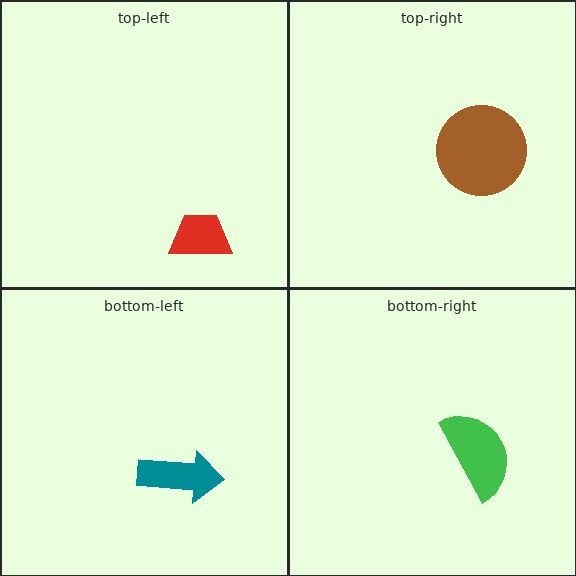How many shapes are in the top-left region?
1.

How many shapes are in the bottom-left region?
1.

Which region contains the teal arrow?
The bottom-left region.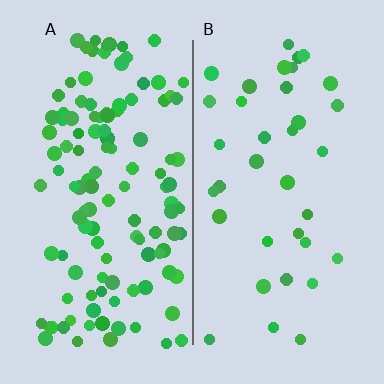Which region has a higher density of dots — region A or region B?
A (the left).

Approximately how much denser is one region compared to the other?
Approximately 3.3× — region A over region B.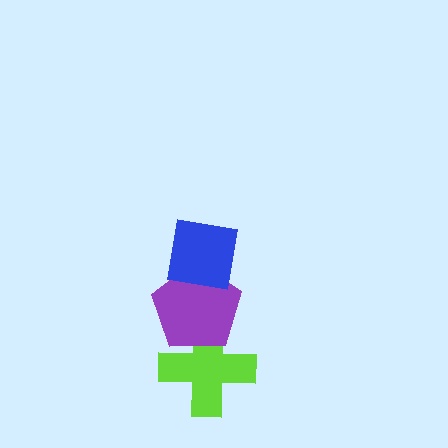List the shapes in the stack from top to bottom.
From top to bottom: the blue square, the purple pentagon, the lime cross.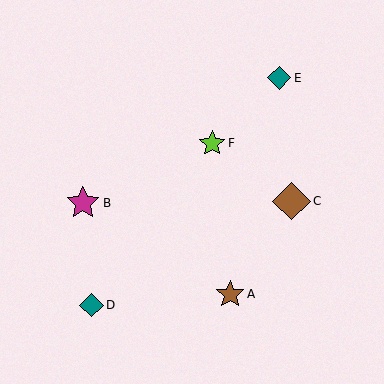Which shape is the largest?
The brown diamond (labeled C) is the largest.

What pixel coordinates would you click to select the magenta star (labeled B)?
Click at (83, 203) to select the magenta star B.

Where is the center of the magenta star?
The center of the magenta star is at (83, 203).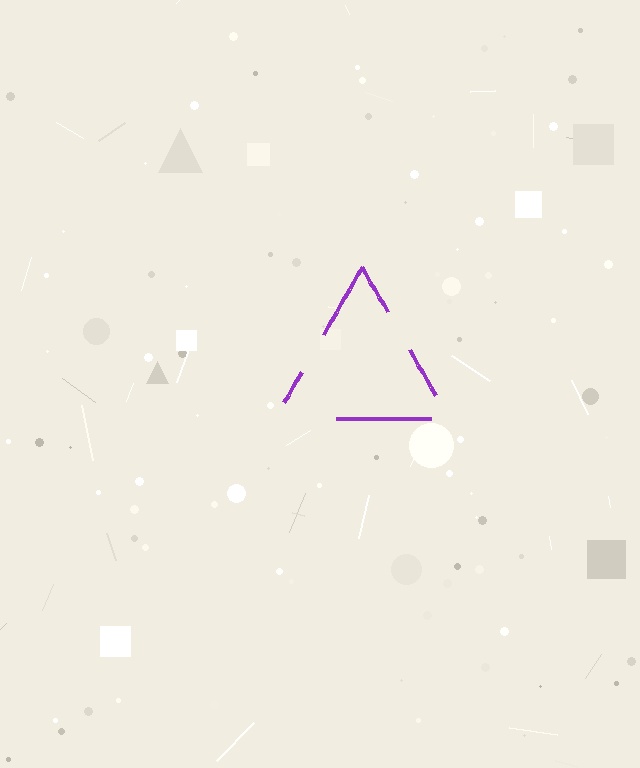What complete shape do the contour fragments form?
The contour fragments form a triangle.